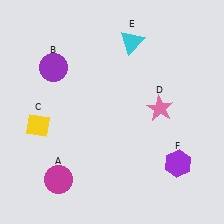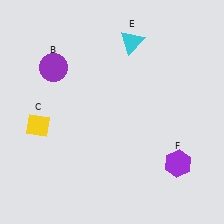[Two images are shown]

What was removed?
The pink star (D), the magenta circle (A) were removed in Image 2.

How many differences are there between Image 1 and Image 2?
There are 2 differences between the two images.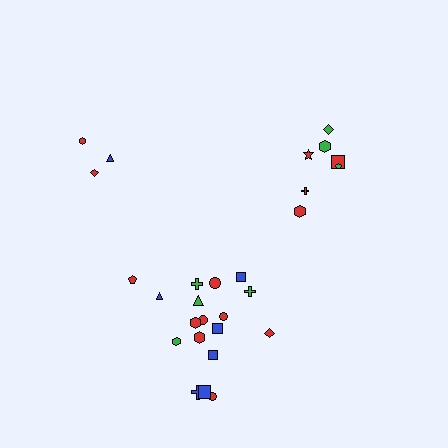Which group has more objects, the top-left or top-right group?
The top-right group.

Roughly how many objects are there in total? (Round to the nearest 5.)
Roughly 30 objects in total.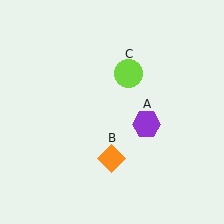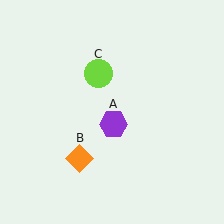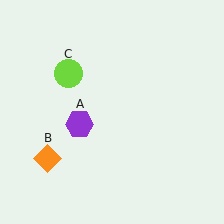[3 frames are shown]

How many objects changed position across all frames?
3 objects changed position: purple hexagon (object A), orange diamond (object B), lime circle (object C).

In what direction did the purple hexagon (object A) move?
The purple hexagon (object A) moved left.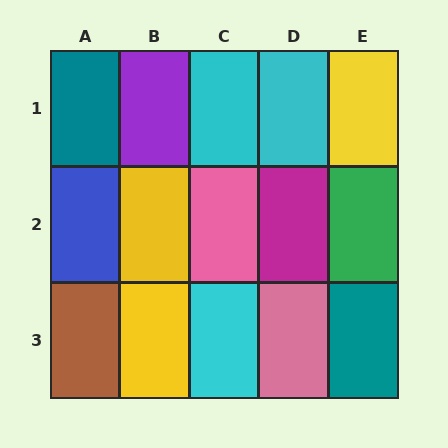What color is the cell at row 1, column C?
Cyan.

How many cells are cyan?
3 cells are cyan.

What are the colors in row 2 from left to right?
Blue, yellow, pink, magenta, green.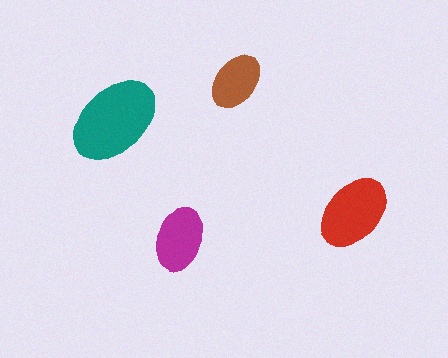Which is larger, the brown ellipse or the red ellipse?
The red one.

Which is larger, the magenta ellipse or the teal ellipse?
The teal one.